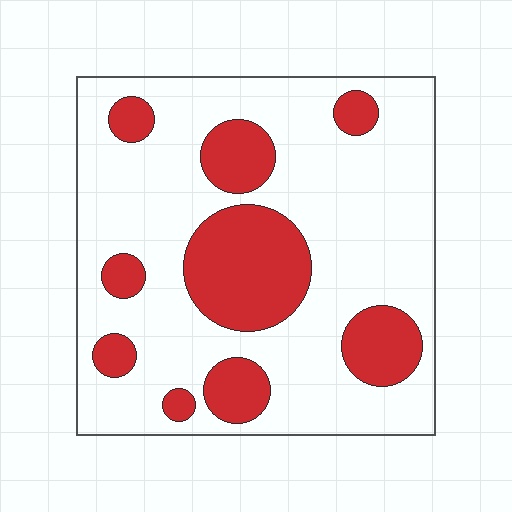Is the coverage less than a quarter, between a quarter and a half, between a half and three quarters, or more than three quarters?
Between a quarter and a half.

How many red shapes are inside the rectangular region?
9.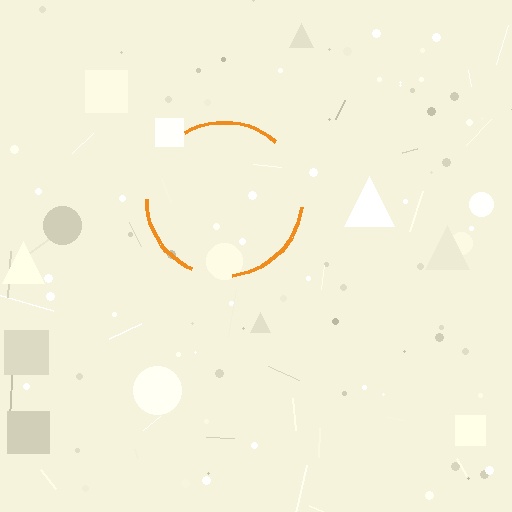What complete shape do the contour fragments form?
The contour fragments form a circle.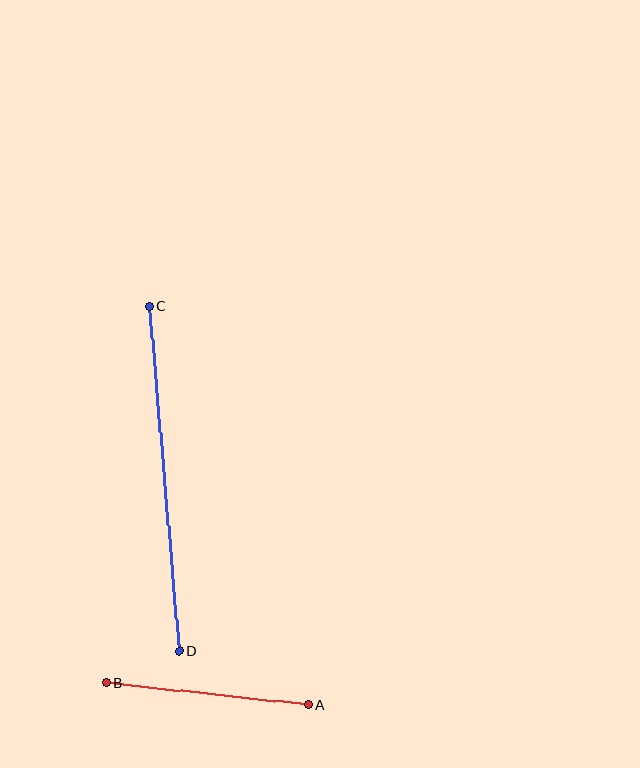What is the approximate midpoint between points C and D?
The midpoint is at approximately (164, 479) pixels.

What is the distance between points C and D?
The distance is approximately 347 pixels.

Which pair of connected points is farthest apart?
Points C and D are farthest apart.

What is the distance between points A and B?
The distance is approximately 203 pixels.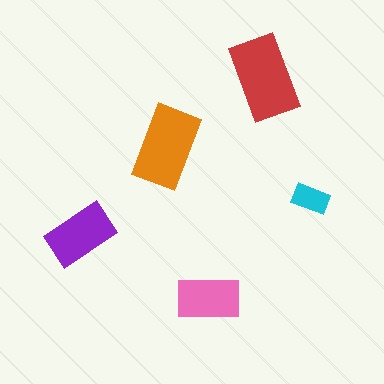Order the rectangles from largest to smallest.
the red one, the orange one, the purple one, the pink one, the cyan one.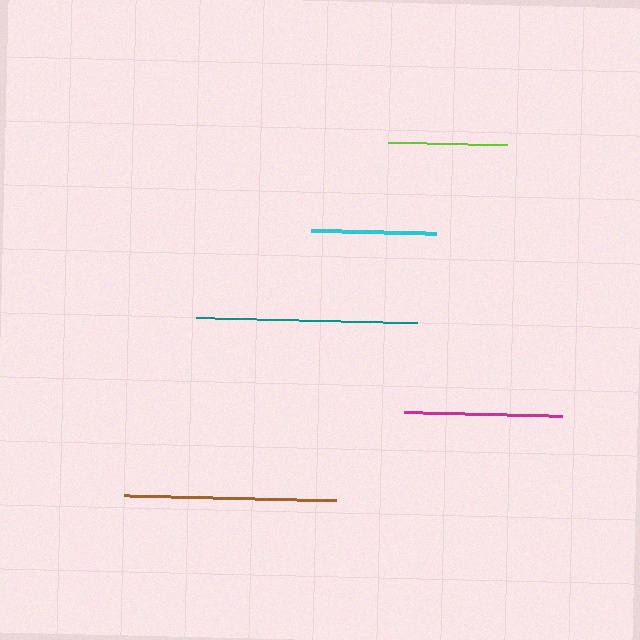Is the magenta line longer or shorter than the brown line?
The brown line is longer than the magenta line.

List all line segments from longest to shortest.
From longest to shortest: teal, brown, magenta, cyan, lime.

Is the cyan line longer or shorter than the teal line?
The teal line is longer than the cyan line.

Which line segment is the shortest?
The lime line is the shortest at approximately 119 pixels.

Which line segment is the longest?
The teal line is the longest at approximately 221 pixels.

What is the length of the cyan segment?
The cyan segment is approximately 124 pixels long.